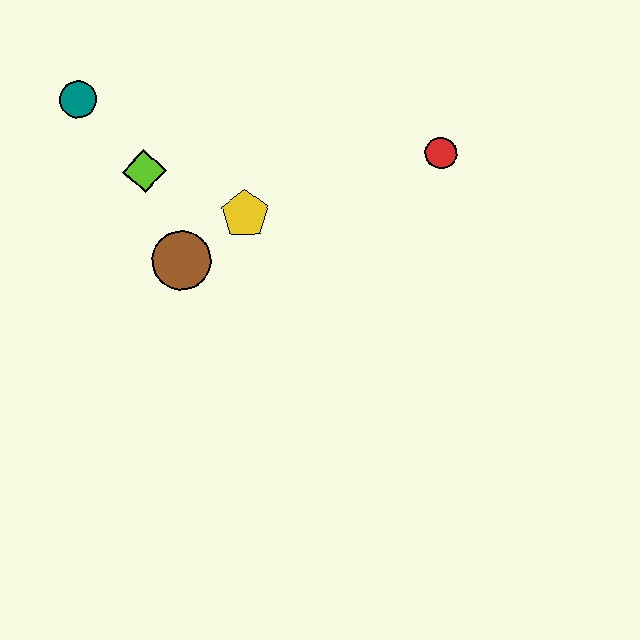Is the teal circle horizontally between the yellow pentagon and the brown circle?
No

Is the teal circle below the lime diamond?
No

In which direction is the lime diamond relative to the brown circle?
The lime diamond is above the brown circle.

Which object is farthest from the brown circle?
The red circle is farthest from the brown circle.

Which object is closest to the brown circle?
The yellow pentagon is closest to the brown circle.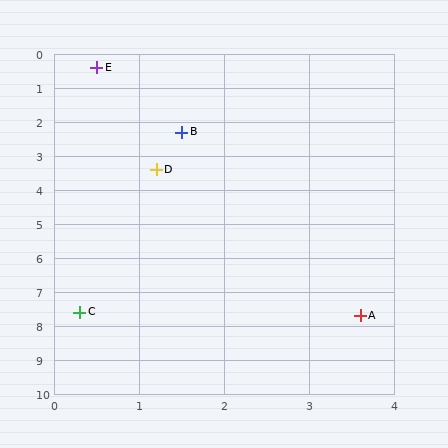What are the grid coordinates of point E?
Point E is at approximately (0.5, 0.4).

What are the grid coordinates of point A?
Point A is at approximately (3.6, 7.7).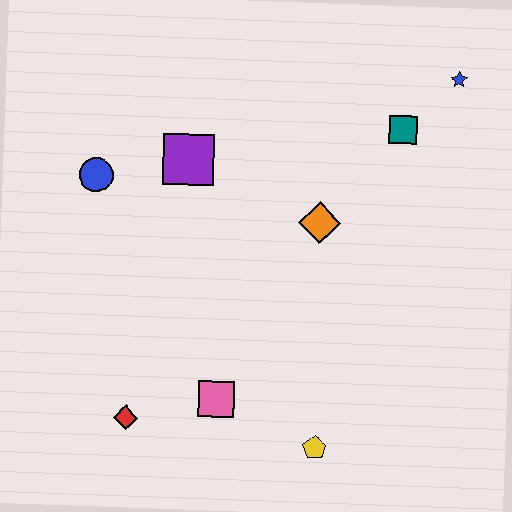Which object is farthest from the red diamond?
The blue star is farthest from the red diamond.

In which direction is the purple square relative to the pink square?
The purple square is above the pink square.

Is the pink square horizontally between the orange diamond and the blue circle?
Yes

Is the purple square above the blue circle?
Yes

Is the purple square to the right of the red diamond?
Yes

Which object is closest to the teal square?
The blue star is closest to the teal square.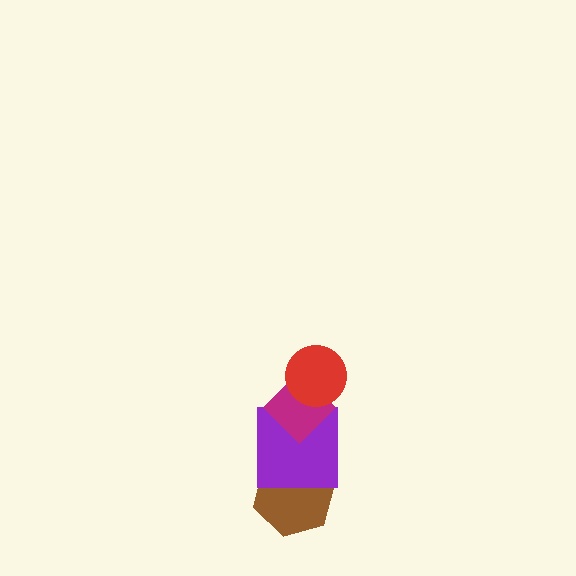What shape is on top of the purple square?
The magenta diamond is on top of the purple square.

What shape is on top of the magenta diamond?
The red circle is on top of the magenta diamond.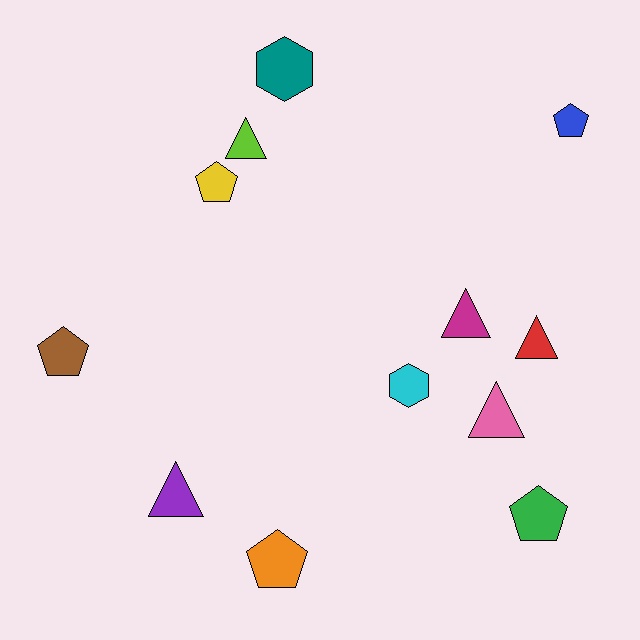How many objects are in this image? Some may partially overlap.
There are 12 objects.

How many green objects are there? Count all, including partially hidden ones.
There is 1 green object.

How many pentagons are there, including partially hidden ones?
There are 5 pentagons.